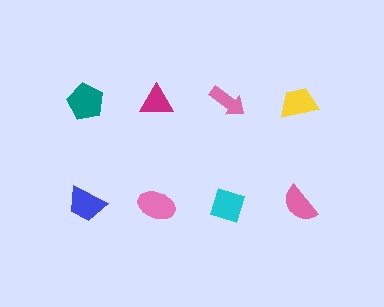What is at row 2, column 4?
A pink semicircle.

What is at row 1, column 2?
A magenta triangle.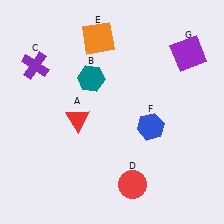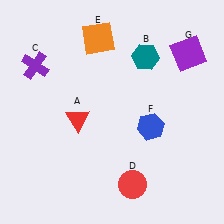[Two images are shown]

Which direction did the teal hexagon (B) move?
The teal hexagon (B) moved right.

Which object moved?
The teal hexagon (B) moved right.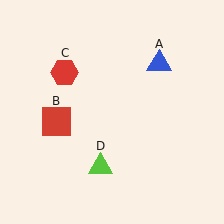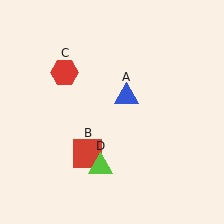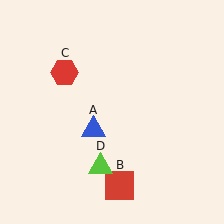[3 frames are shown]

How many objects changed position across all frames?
2 objects changed position: blue triangle (object A), red square (object B).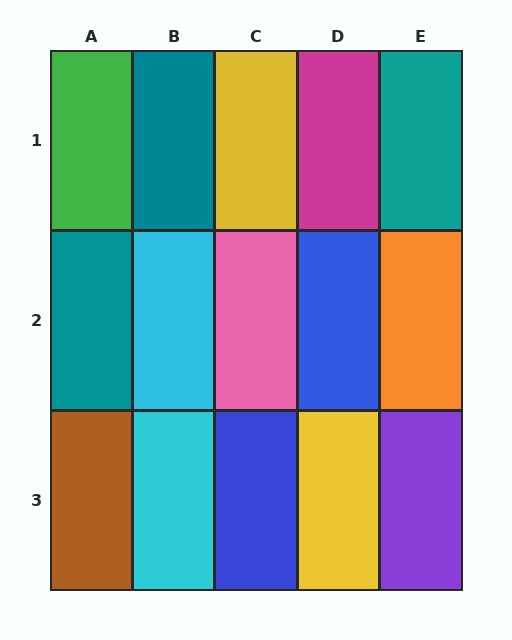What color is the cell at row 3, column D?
Yellow.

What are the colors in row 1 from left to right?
Green, teal, yellow, magenta, teal.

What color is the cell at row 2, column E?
Orange.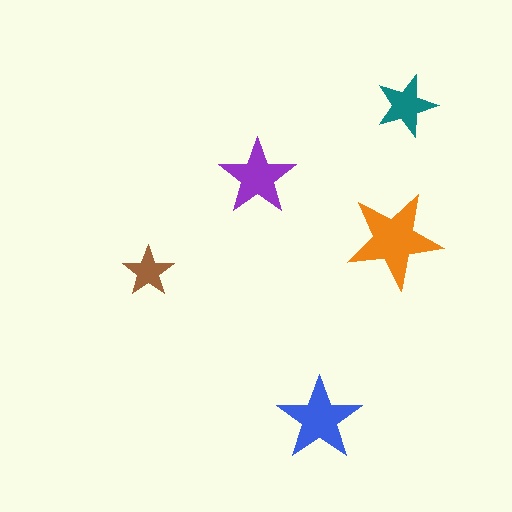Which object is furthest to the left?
The brown star is leftmost.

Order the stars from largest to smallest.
the orange one, the blue one, the purple one, the teal one, the brown one.